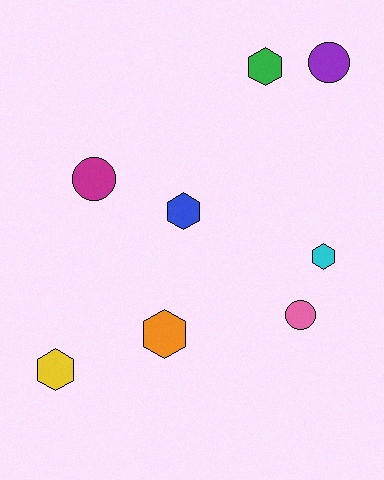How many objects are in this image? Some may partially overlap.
There are 8 objects.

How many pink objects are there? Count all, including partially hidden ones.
There is 1 pink object.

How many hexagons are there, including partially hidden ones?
There are 5 hexagons.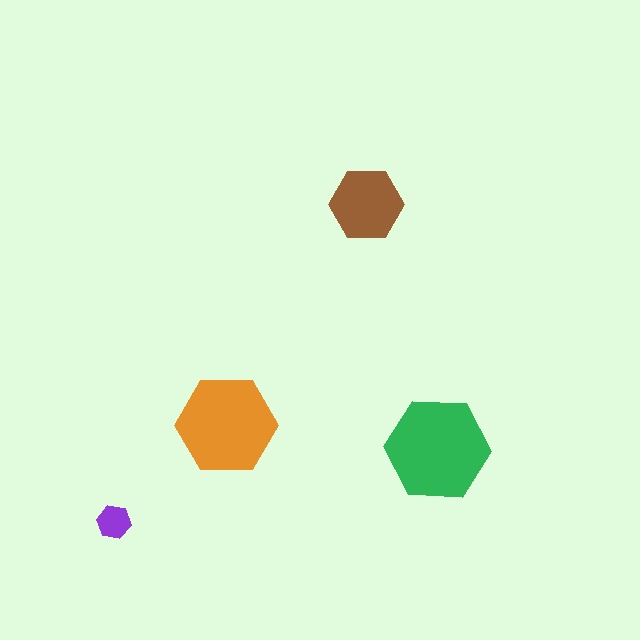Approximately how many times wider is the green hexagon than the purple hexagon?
About 3 times wider.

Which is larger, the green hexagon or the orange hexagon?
The green one.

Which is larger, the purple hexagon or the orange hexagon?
The orange one.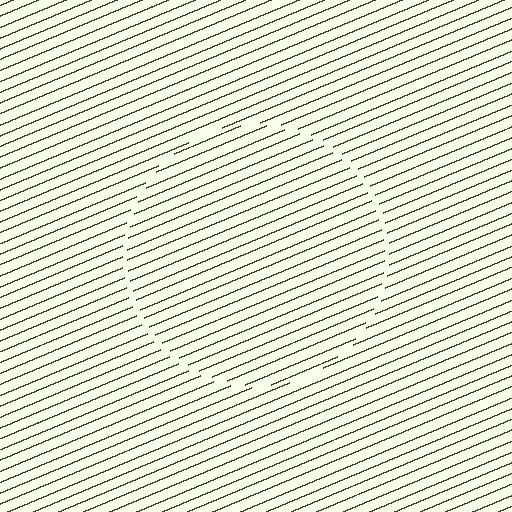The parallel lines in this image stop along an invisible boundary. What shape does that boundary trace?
An illusory circle. The interior of the shape contains the same grating, shifted by half a period — the contour is defined by the phase discontinuity where line-ends from the inner and outer gratings abut.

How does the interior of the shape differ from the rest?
The interior of the shape contains the same grating, shifted by half a period — the contour is defined by the phase discontinuity where line-ends from the inner and outer gratings abut.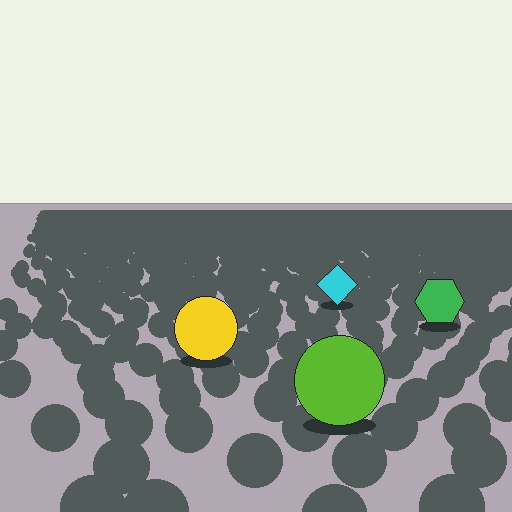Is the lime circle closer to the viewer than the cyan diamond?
Yes. The lime circle is closer — you can tell from the texture gradient: the ground texture is coarser near it.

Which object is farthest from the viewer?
The cyan diamond is farthest from the viewer. It appears smaller and the ground texture around it is denser.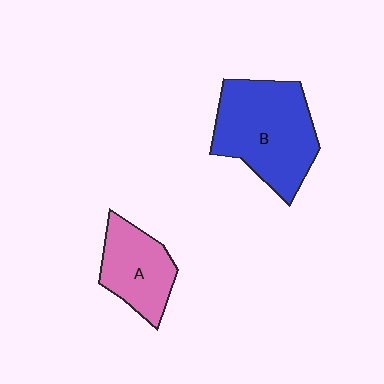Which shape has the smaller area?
Shape A (pink).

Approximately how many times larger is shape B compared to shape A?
Approximately 1.7 times.